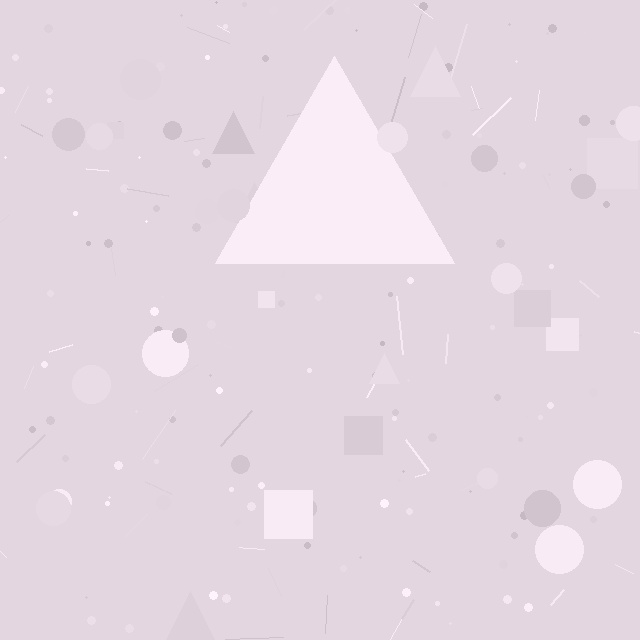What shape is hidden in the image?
A triangle is hidden in the image.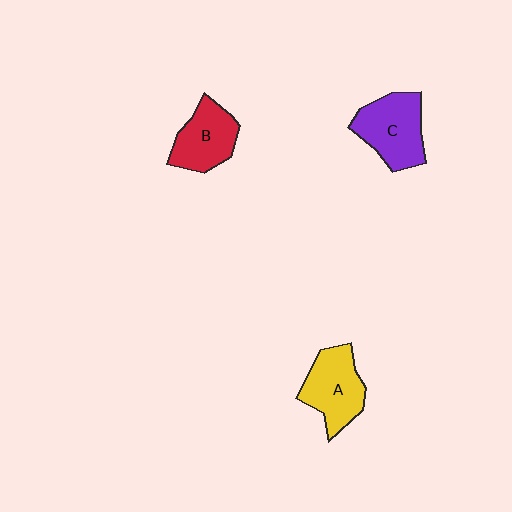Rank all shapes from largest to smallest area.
From largest to smallest: C (purple), A (yellow), B (red).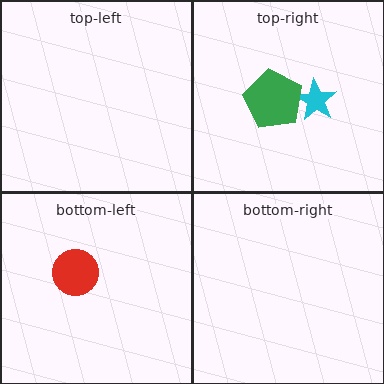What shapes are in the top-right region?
The cyan star, the green pentagon.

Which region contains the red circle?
The bottom-left region.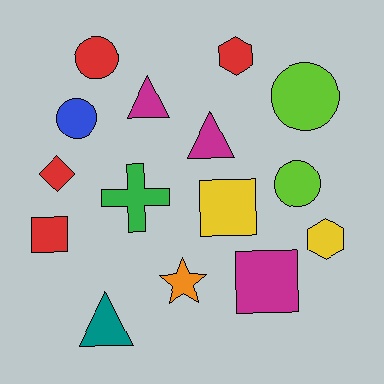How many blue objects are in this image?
There is 1 blue object.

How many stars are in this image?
There is 1 star.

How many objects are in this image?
There are 15 objects.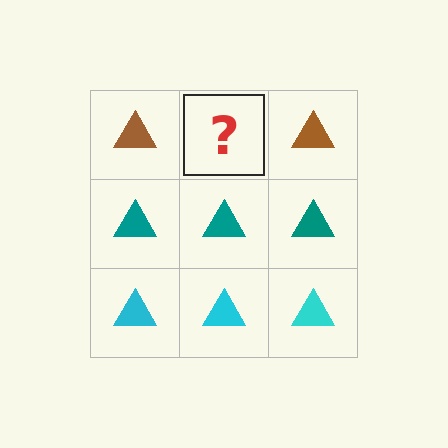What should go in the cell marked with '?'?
The missing cell should contain a brown triangle.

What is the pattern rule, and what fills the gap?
The rule is that each row has a consistent color. The gap should be filled with a brown triangle.